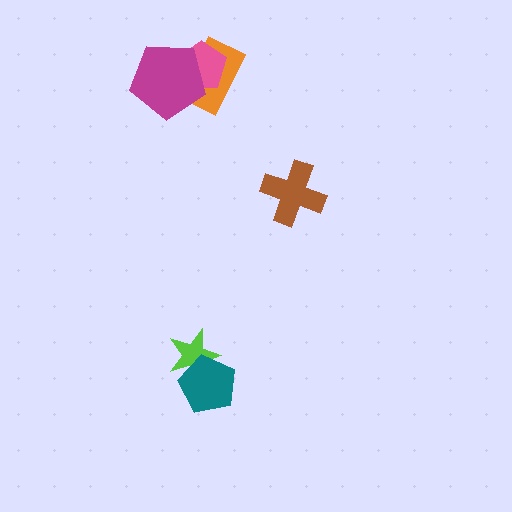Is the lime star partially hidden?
Yes, it is partially covered by another shape.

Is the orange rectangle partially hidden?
Yes, it is partially covered by another shape.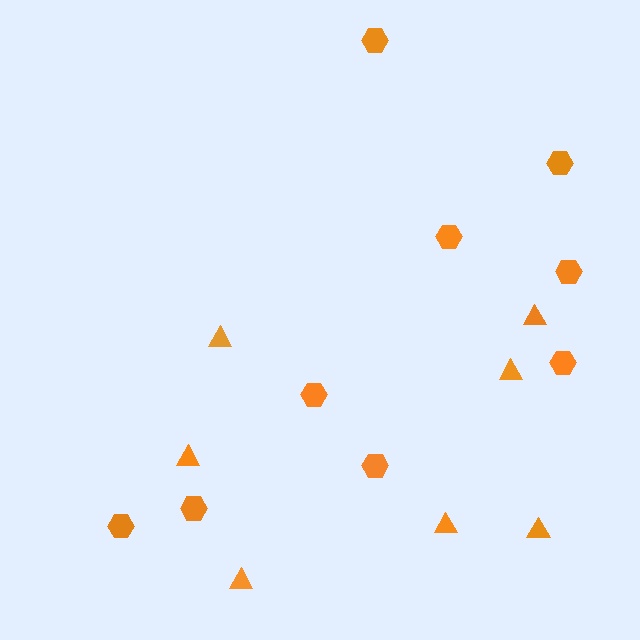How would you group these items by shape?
There are 2 groups: one group of hexagons (9) and one group of triangles (7).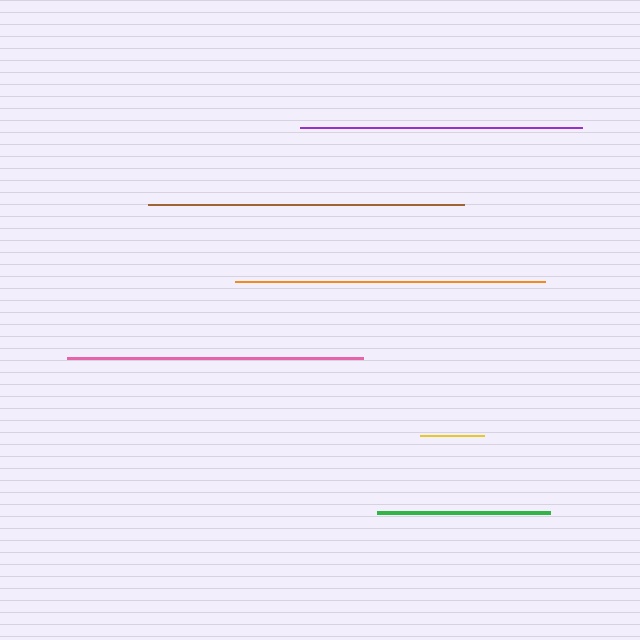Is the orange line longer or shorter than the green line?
The orange line is longer than the green line.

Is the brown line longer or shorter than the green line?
The brown line is longer than the green line.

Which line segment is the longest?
The brown line is the longest at approximately 316 pixels.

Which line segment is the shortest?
The yellow line is the shortest at approximately 64 pixels.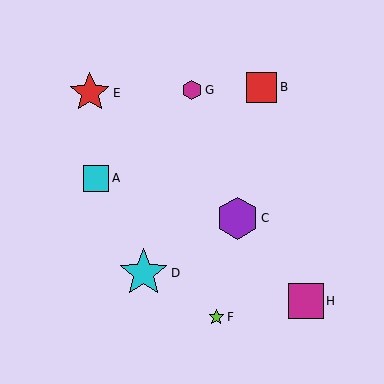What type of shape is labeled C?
Shape C is a purple hexagon.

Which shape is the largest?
The cyan star (labeled D) is the largest.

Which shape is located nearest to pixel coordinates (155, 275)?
The cyan star (labeled D) at (144, 273) is nearest to that location.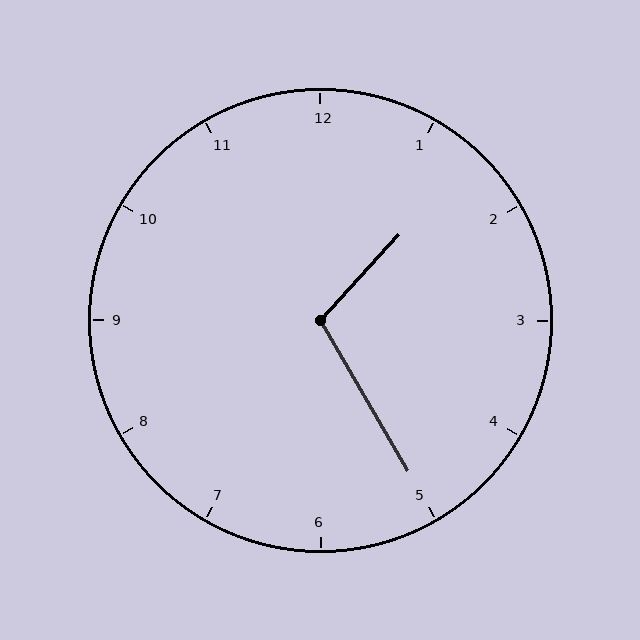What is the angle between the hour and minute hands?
Approximately 108 degrees.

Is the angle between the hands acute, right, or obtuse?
It is obtuse.